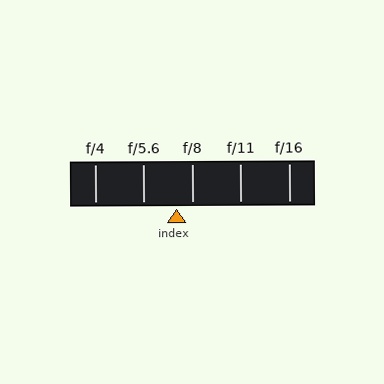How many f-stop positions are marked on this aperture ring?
There are 5 f-stop positions marked.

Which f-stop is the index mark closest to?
The index mark is closest to f/8.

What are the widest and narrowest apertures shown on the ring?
The widest aperture shown is f/4 and the narrowest is f/16.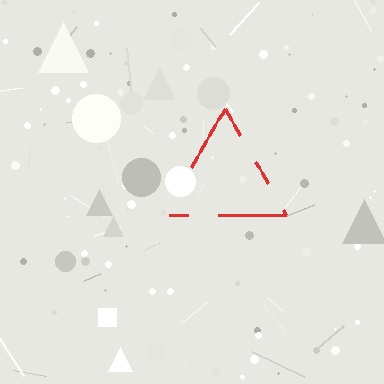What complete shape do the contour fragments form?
The contour fragments form a triangle.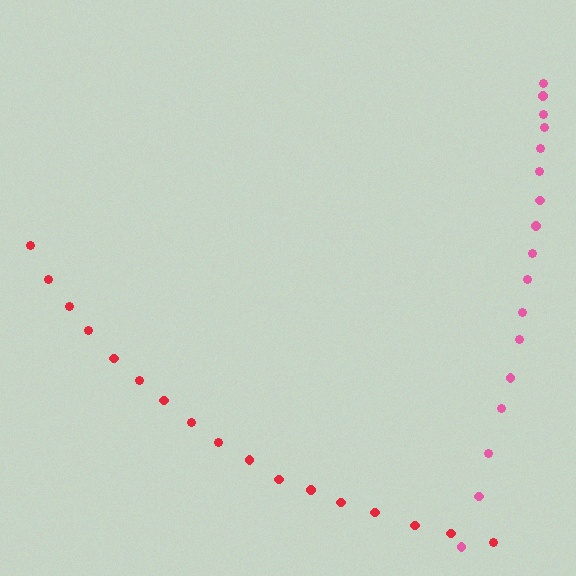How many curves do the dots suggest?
There are 2 distinct paths.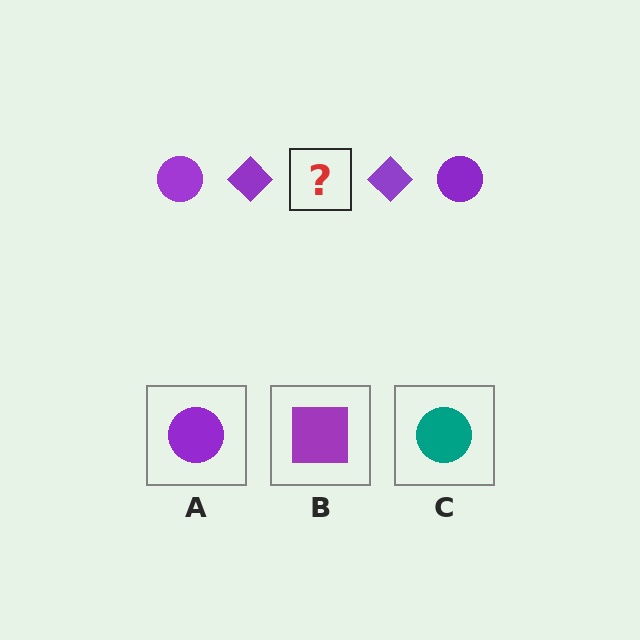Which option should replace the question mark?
Option A.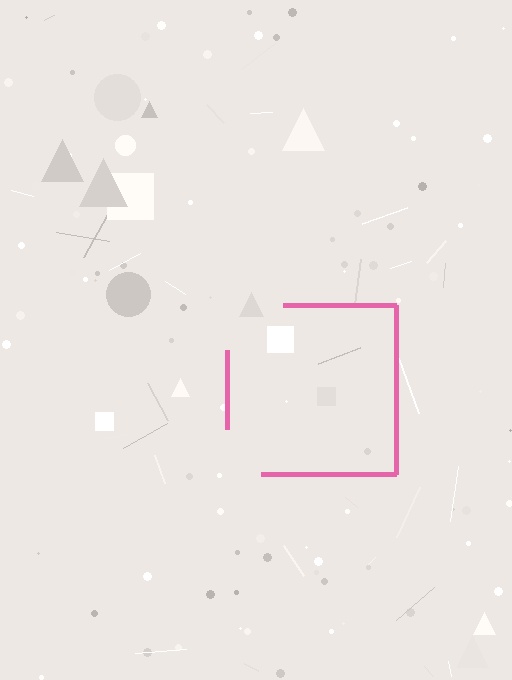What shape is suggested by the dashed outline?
The dashed outline suggests a square.